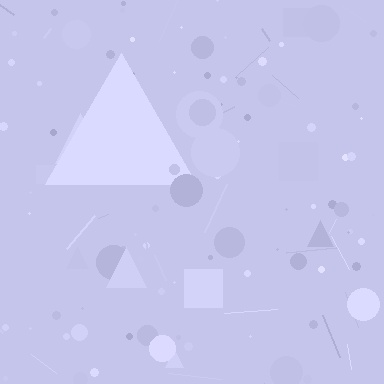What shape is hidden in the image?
A triangle is hidden in the image.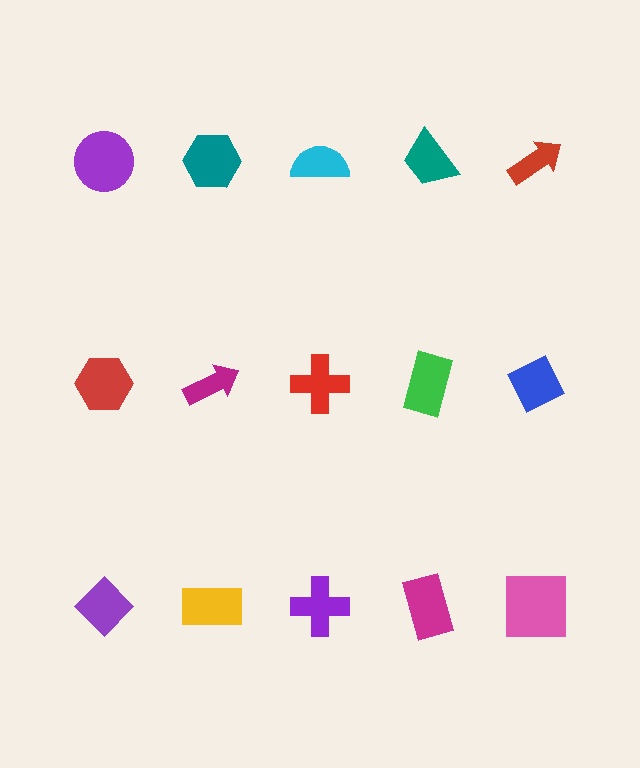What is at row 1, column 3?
A cyan semicircle.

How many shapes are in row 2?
5 shapes.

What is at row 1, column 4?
A teal trapezoid.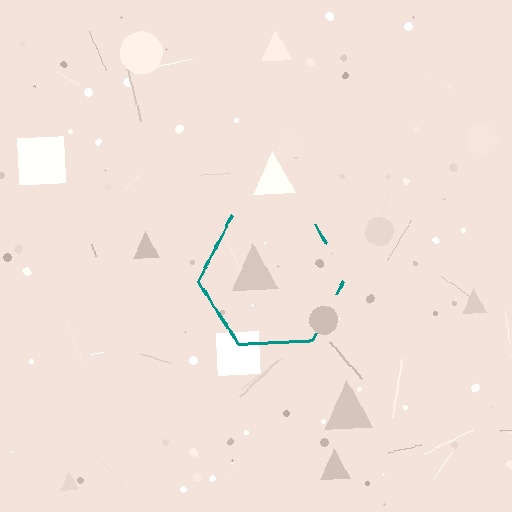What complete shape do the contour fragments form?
The contour fragments form a hexagon.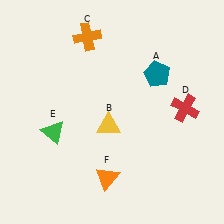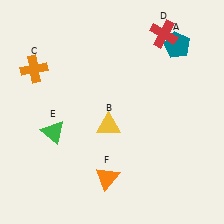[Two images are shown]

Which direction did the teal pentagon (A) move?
The teal pentagon (A) moved up.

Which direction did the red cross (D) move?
The red cross (D) moved up.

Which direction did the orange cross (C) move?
The orange cross (C) moved left.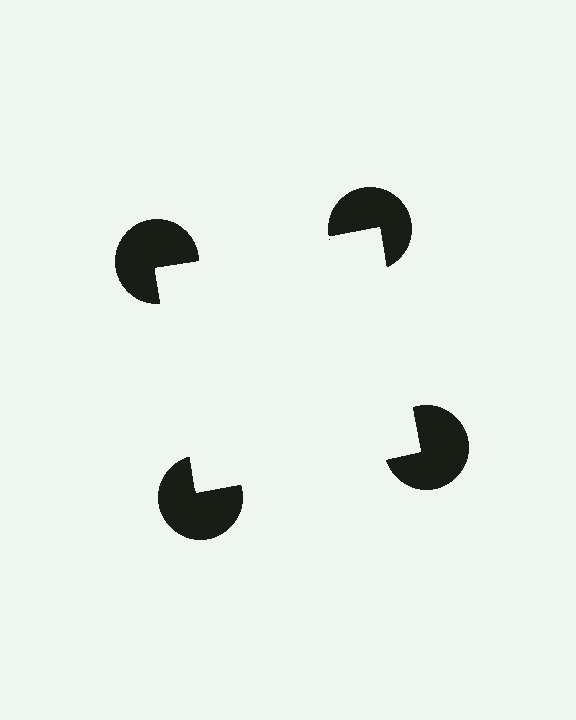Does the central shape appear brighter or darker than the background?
It typically appears slightly brighter than the background, even though no actual brightness change is drawn.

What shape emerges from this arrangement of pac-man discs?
An illusory square — its edges are inferred from the aligned wedge cuts in the pac-man discs, not physically drawn.